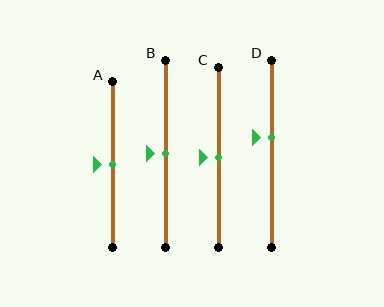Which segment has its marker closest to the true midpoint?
Segment A has its marker closest to the true midpoint.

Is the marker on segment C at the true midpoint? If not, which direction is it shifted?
Yes, the marker on segment C is at the true midpoint.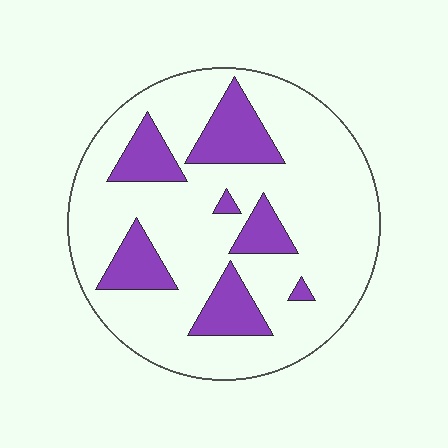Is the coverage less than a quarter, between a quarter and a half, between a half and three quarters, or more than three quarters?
Less than a quarter.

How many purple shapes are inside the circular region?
7.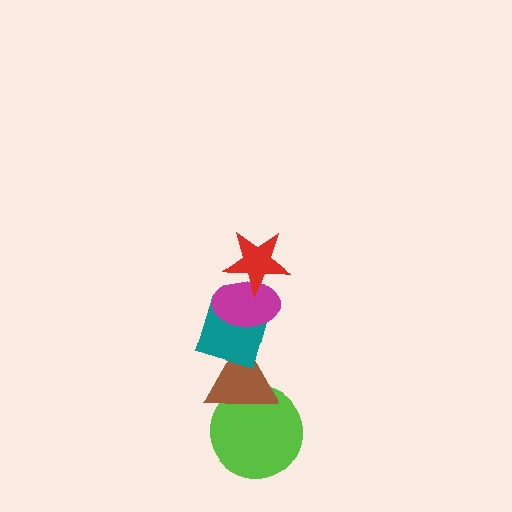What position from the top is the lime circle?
The lime circle is 5th from the top.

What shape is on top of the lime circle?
The brown triangle is on top of the lime circle.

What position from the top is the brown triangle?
The brown triangle is 4th from the top.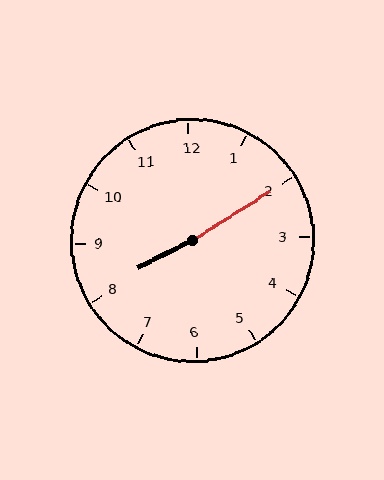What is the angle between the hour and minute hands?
Approximately 175 degrees.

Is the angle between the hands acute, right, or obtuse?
It is obtuse.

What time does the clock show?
8:10.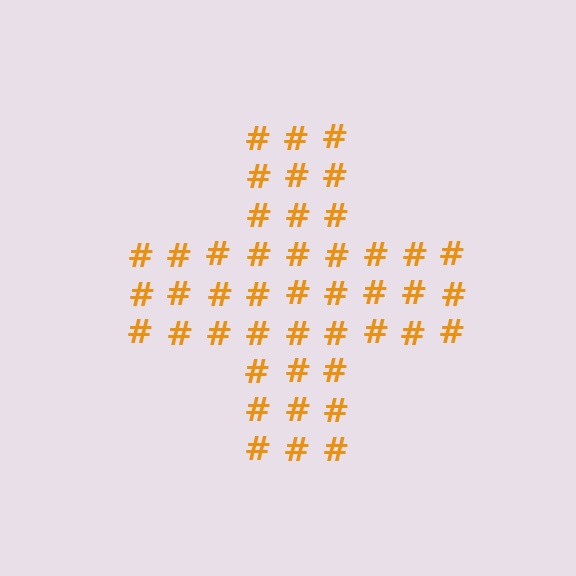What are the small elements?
The small elements are hash symbols.